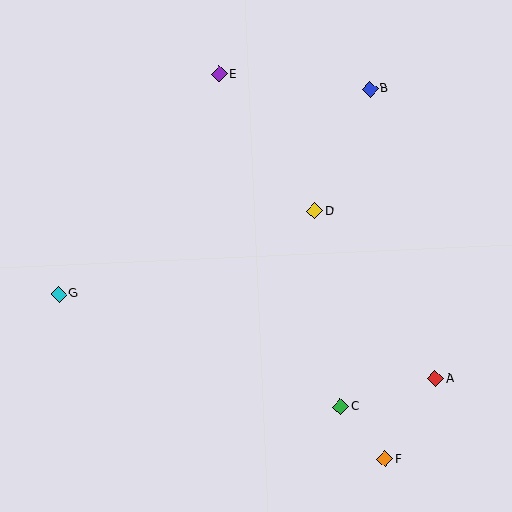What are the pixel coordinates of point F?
Point F is at (385, 459).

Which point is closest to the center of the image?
Point D at (315, 211) is closest to the center.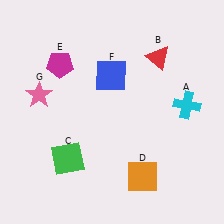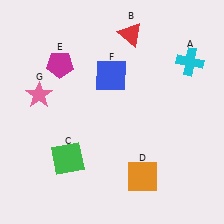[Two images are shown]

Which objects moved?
The objects that moved are: the cyan cross (A), the red triangle (B).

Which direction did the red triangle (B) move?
The red triangle (B) moved left.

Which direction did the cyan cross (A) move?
The cyan cross (A) moved up.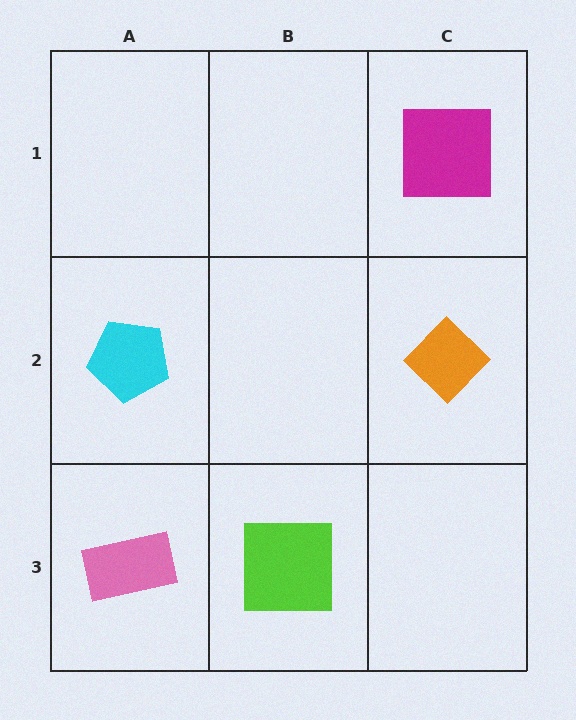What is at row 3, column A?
A pink rectangle.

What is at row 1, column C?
A magenta square.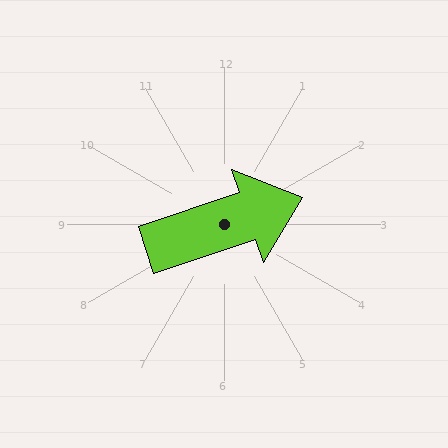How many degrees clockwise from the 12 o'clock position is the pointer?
Approximately 71 degrees.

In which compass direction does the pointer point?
East.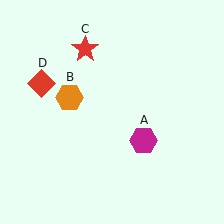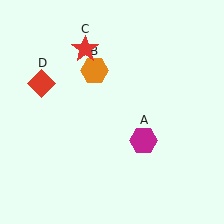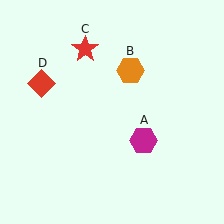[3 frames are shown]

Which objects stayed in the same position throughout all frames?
Magenta hexagon (object A) and red star (object C) and red diamond (object D) remained stationary.